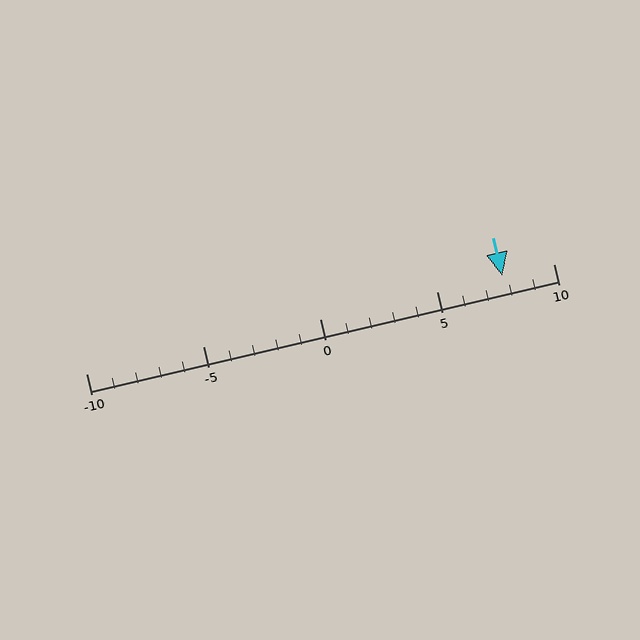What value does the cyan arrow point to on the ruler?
The cyan arrow points to approximately 8.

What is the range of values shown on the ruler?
The ruler shows values from -10 to 10.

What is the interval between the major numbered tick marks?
The major tick marks are spaced 5 units apart.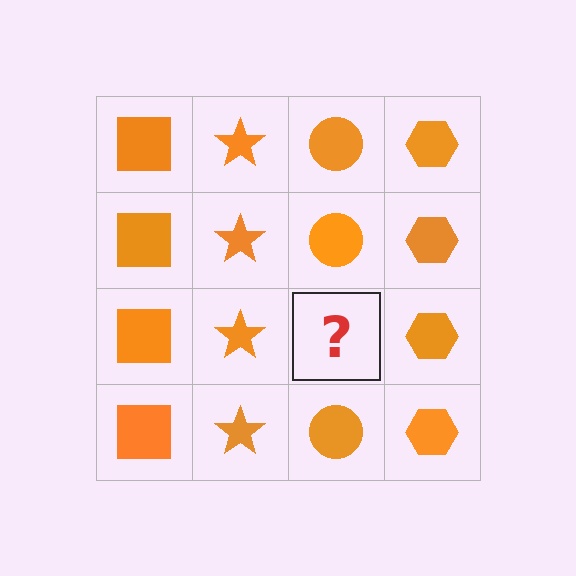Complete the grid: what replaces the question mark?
The question mark should be replaced with an orange circle.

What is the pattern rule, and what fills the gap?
The rule is that each column has a consistent shape. The gap should be filled with an orange circle.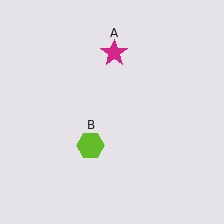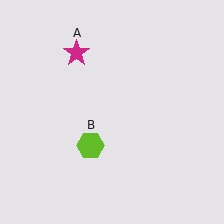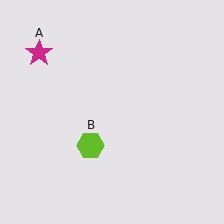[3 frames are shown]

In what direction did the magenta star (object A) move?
The magenta star (object A) moved left.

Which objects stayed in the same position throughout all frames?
Lime hexagon (object B) remained stationary.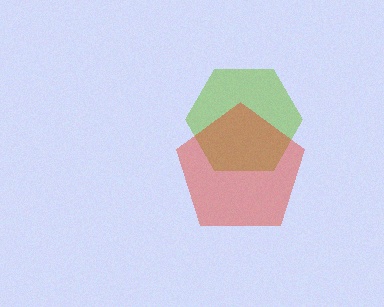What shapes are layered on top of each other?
The layered shapes are: a lime hexagon, a red pentagon.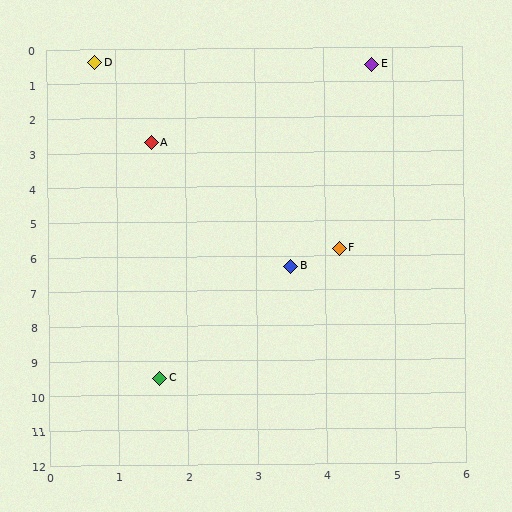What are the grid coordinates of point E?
Point E is at approximately (4.7, 0.5).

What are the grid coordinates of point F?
Point F is at approximately (4.2, 5.8).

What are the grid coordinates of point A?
Point A is at approximately (1.5, 2.7).